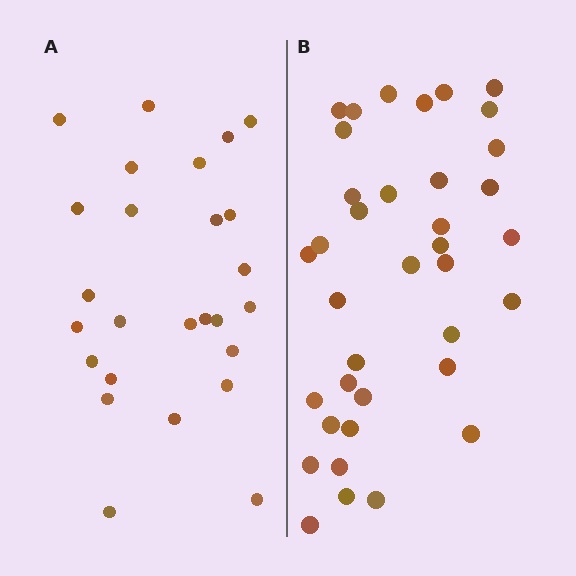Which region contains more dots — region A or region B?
Region B (the right region) has more dots.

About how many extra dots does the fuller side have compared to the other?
Region B has roughly 12 or so more dots than region A.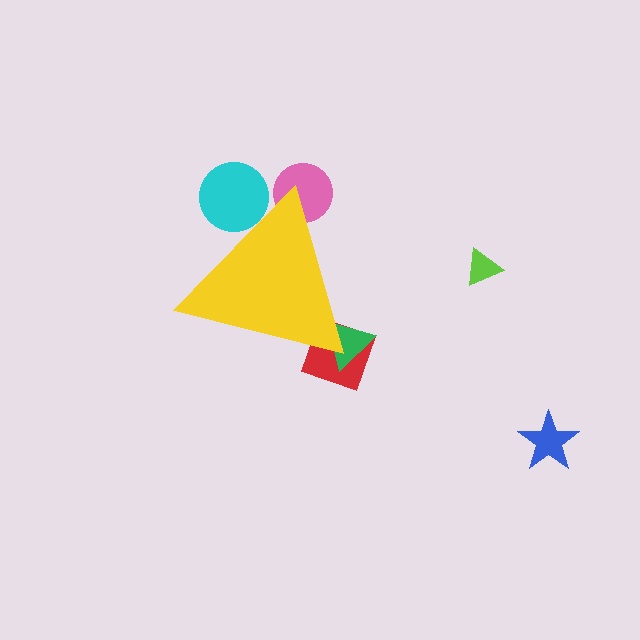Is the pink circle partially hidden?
Yes, the pink circle is partially hidden behind the yellow triangle.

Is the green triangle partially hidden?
Yes, the green triangle is partially hidden behind the yellow triangle.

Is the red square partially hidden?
Yes, the red square is partially hidden behind the yellow triangle.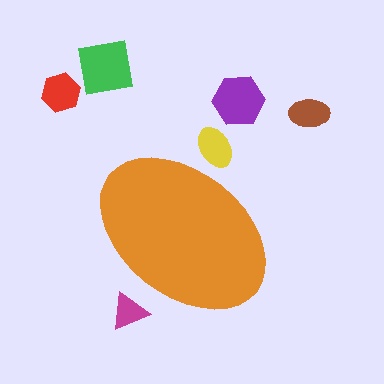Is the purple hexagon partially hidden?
No, the purple hexagon is fully visible.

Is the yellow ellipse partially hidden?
Yes, the yellow ellipse is partially hidden behind the orange ellipse.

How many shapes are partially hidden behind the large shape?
2 shapes are partially hidden.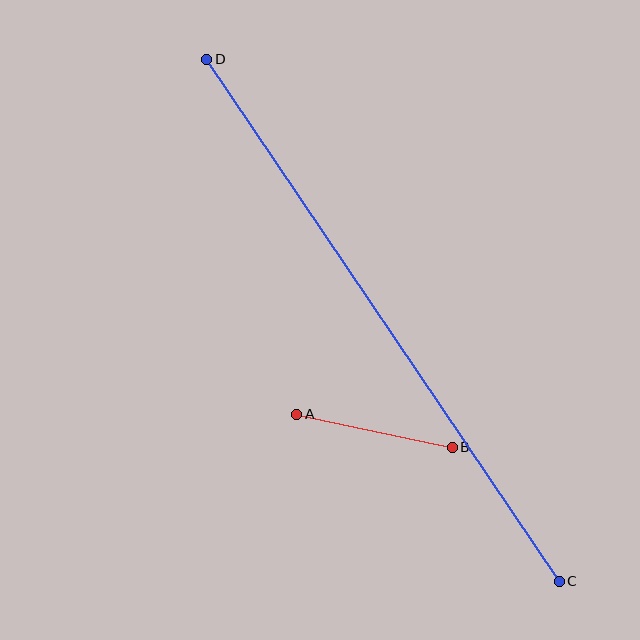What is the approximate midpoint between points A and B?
The midpoint is at approximately (374, 431) pixels.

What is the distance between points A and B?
The distance is approximately 159 pixels.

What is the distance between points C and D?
The distance is approximately 630 pixels.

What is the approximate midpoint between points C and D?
The midpoint is at approximately (383, 320) pixels.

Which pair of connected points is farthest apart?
Points C and D are farthest apart.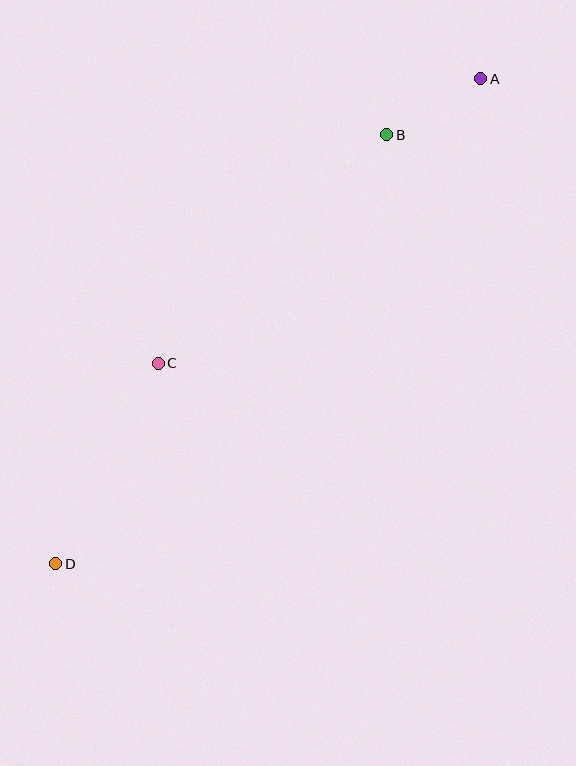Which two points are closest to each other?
Points A and B are closest to each other.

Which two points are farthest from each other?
Points A and D are farthest from each other.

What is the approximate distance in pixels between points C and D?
The distance between C and D is approximately 225 pixels.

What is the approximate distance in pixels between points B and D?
The distance between B and D is approximately 542 pixels.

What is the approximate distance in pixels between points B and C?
The distance between B and C is approximately 323 pixels.